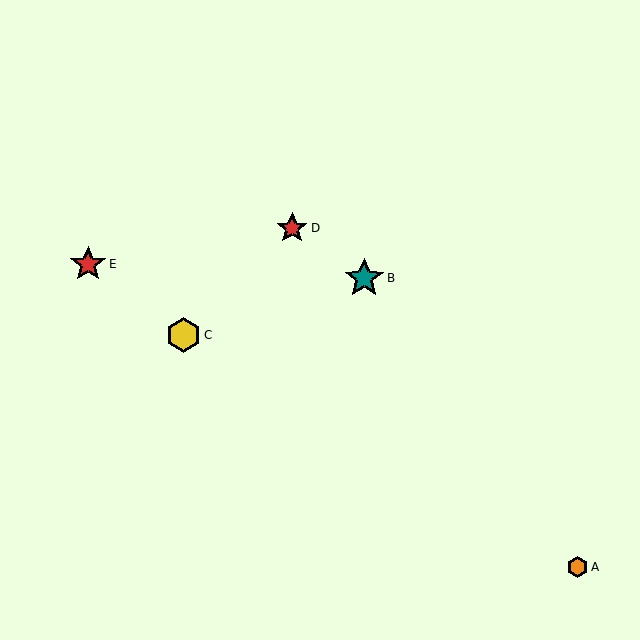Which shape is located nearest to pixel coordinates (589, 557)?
The orange hexagon (labeled A) at (577, 567) is nearest to that location.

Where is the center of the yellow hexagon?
The center of the yellow hexagon is at (183, 335).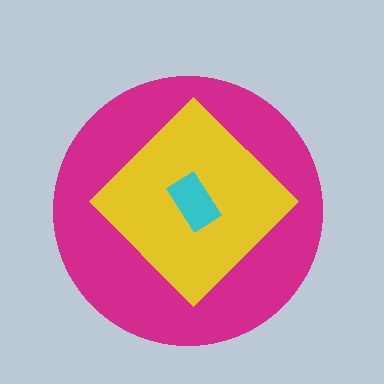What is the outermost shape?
The magenta circle.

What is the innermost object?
The cyan rectangle.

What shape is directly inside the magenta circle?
The yellow diamond.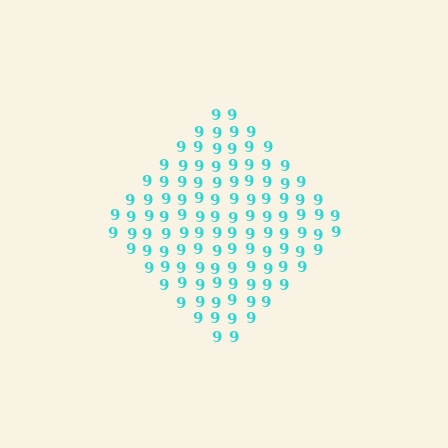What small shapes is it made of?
It is made of small digit 9's.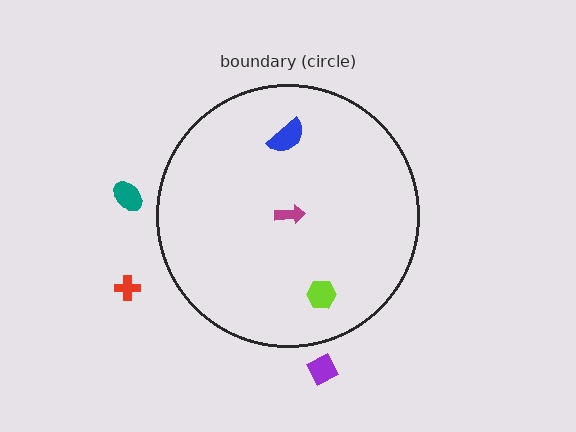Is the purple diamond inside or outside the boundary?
Outside.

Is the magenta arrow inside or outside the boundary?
Inside.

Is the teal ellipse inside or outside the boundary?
Outside.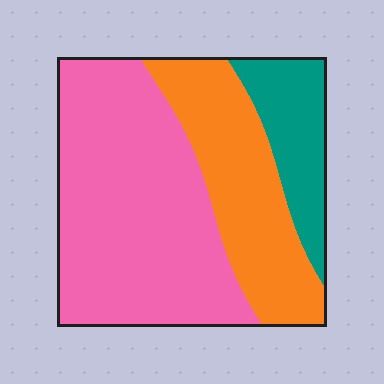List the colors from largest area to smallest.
From largest to smallest: pink, orange, teal.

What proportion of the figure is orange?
Orange covers about 30% of the figure.